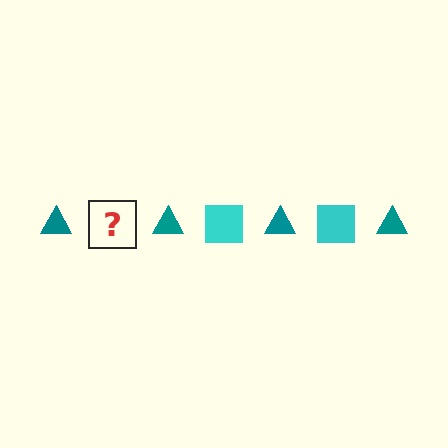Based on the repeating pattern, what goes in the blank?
The blank should be a cyan square.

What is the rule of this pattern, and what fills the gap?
The rule is that the pattern alternates between teal triangle and cyan square. The gap should be filled with a cyan square.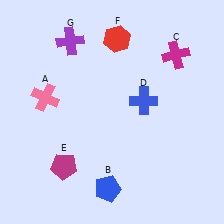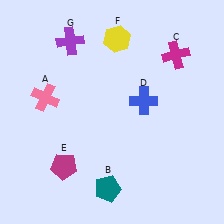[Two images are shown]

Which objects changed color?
B changed from blue to teal. F changed from red to yellow.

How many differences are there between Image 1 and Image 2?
There are 2 differences between the two images.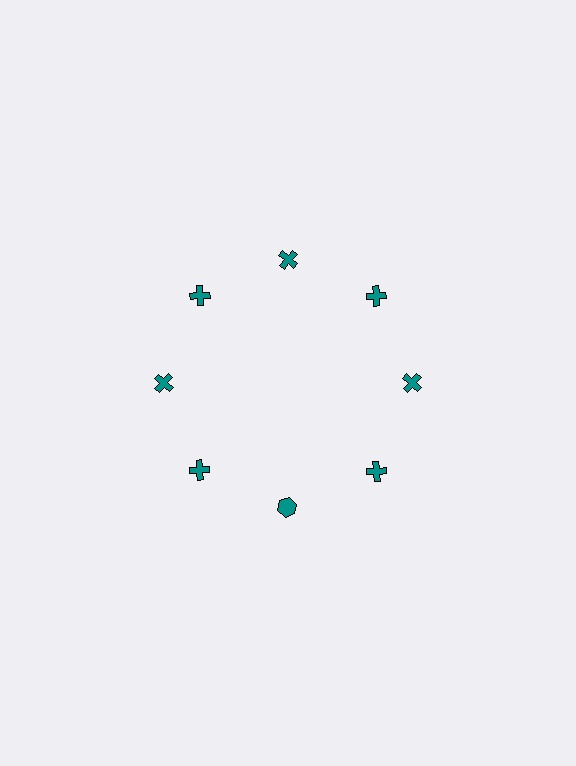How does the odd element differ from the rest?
It has a different shape: hexagon instead of cross.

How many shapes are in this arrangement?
There are 8 shapes arranged in a ring pattern.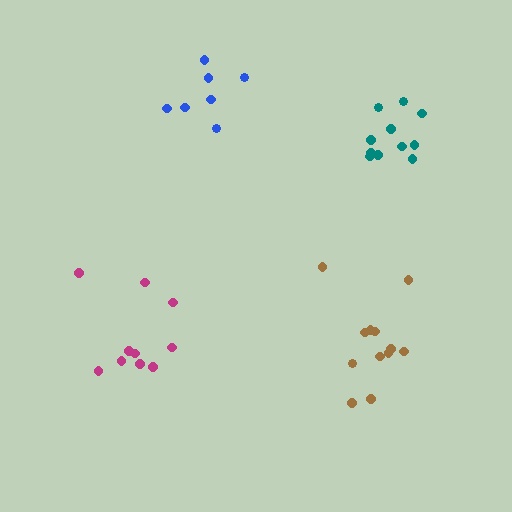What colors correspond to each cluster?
The clusters are colored: brown, teal, blue, magenta.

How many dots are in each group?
Group 1: 12 dots, Group 2: 11 dots, Group 3: 7 dots, Group 4: 10 dots (40 total).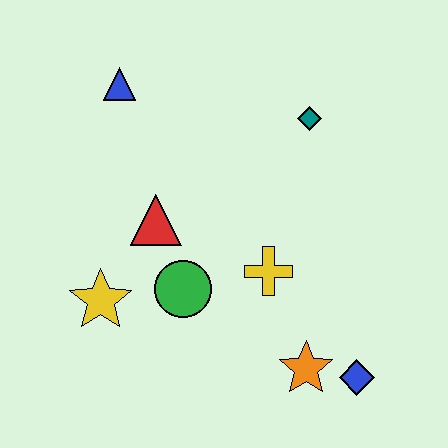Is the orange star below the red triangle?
Yes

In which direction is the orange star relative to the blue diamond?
The orange star is to the left of the blue diamond.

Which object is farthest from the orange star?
The blue triangle is farthest from the orange star.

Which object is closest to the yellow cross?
The green circle is closest to the yellow cross.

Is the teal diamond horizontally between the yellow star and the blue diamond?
Yes